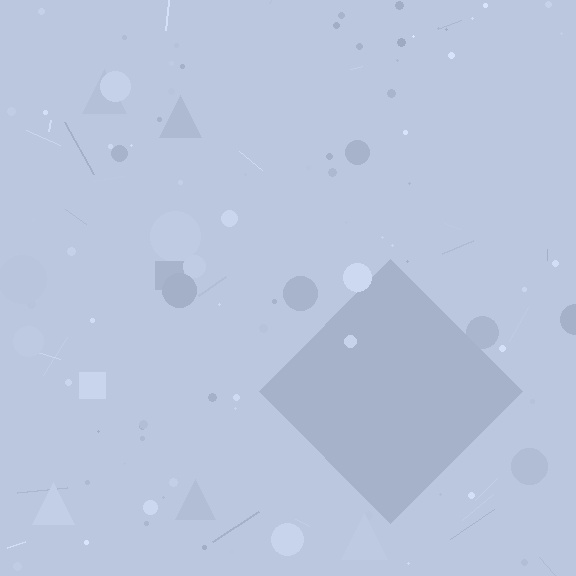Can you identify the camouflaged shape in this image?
The camouflaged shape is a diamond.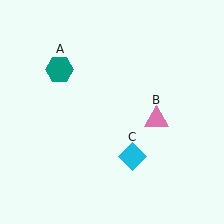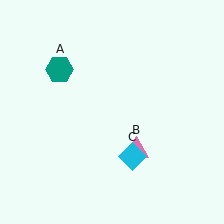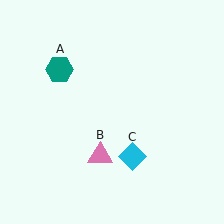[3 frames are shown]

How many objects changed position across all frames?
1 object changed position: pink triangle (object B).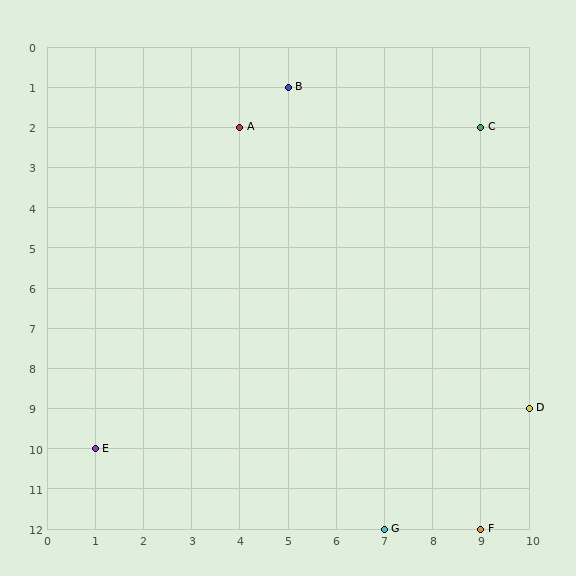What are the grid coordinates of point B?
Point B is at grid coordinates (5, 1).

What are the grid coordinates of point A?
Point A is at grid coordinates (4, 2).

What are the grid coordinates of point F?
Point F is at grid coordinates (9, 12).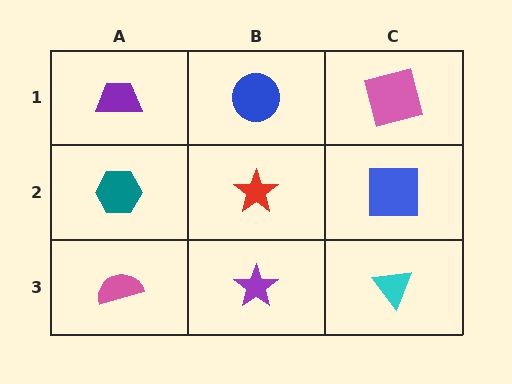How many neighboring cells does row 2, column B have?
4.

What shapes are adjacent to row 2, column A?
A purple trapezoid (row 1, column A), a pink semicircle (row 3, column A), a red star (row 2, column B).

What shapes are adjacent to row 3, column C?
A blue square (row 2, column C), a purple star (row 3, column B).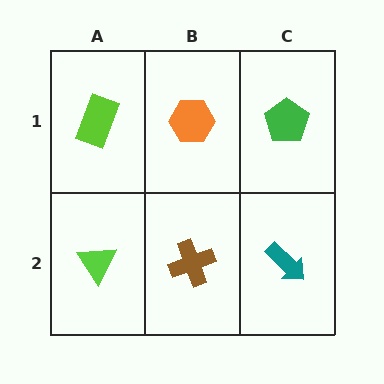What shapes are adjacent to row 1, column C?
A teal arrow (row 2, column C), an orange hexagon (row 1, column B).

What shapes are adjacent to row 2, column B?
An orange hexagon (row 1, column B), a lime triangle (row 2, column A), a teal arrow (row 2, column C).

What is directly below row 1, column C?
A teal arrow.